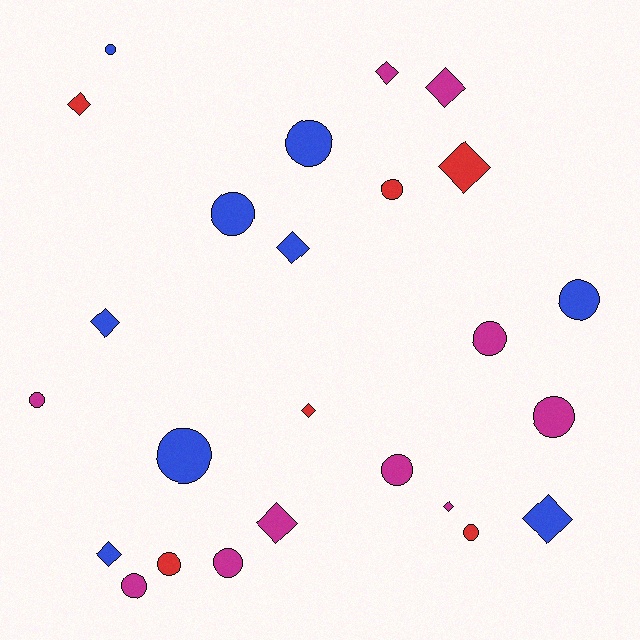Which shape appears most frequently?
Circle, with 14 objects.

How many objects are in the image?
There are 25 objects.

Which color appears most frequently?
Magenta, with 10 objects.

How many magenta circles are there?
There are 6 magenta circles.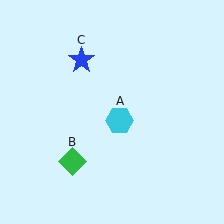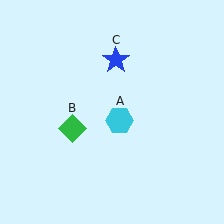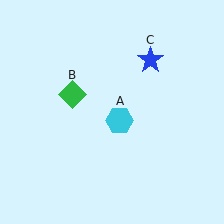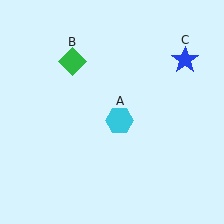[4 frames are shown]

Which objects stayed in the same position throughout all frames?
Cyan hexagon (object A) remained stationary.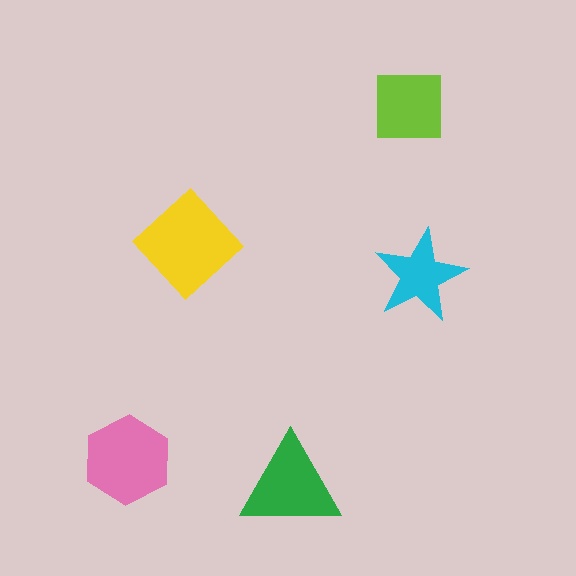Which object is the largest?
The yellow diamond.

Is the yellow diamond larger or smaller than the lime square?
Larger.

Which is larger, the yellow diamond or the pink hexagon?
The yellow diamond.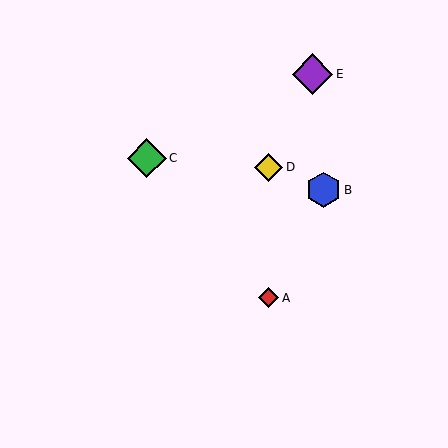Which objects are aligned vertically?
Objects A, D are aligned vertically.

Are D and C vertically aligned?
No, D is at x≈268 and C is at x≈147.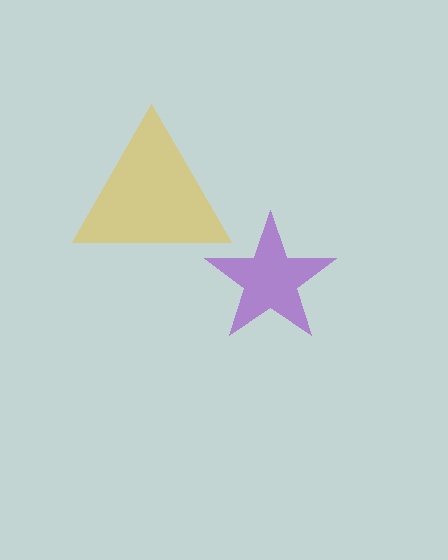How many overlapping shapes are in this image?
There are 2 overlapping shapes in the image.